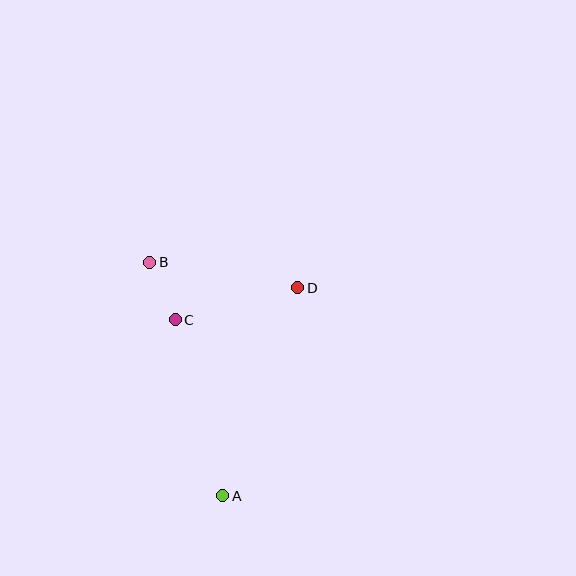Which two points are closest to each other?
Points B and C are closest to each other.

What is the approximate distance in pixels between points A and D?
The distance between A and D is approximately 221 pixels.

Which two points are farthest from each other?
Points A and B are farthest from each other.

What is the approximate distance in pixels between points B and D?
The distance between B and D is approximately 150 pixels.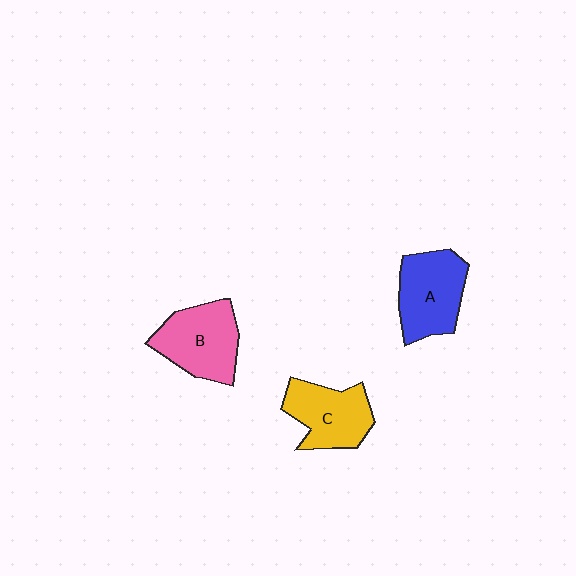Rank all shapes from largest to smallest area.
From largest to smallest: B (pink), A (blue), C (yellow).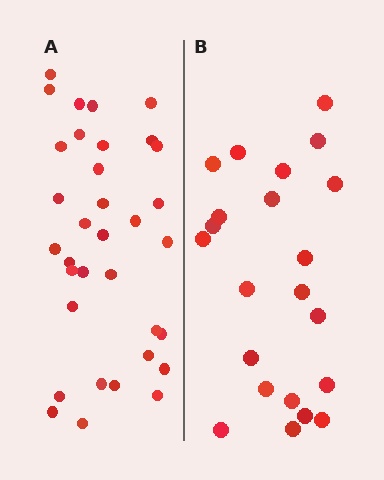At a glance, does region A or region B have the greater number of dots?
Region A (the left region) has more dots.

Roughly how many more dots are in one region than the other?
Region A has roughly 12 or so more dots than region B.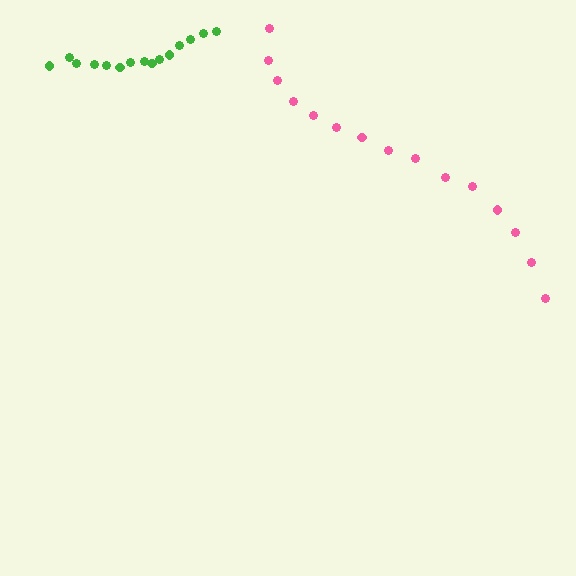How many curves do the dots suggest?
There are 2 distinct paths.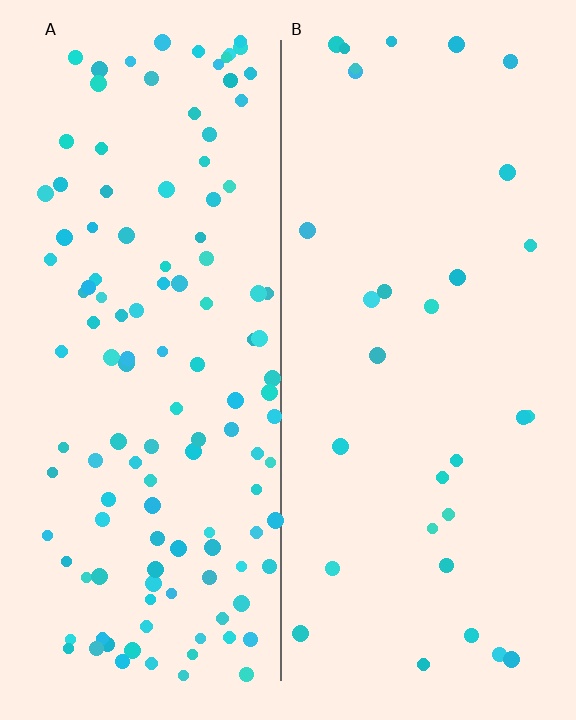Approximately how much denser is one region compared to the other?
Approximately 3.9× — region A over region B.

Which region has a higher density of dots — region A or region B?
A (the left).